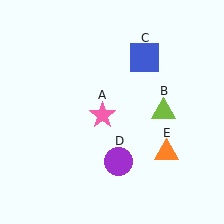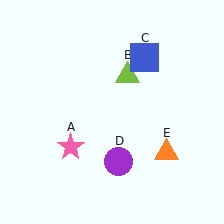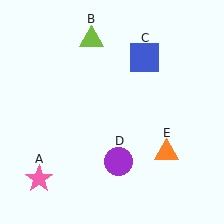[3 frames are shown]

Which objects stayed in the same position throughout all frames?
Blue square (object C) and purple circle (object D) and orange triangle (object E) remained stationary.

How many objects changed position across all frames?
2 objects changed position: pink star (object A), lime triangle (object B).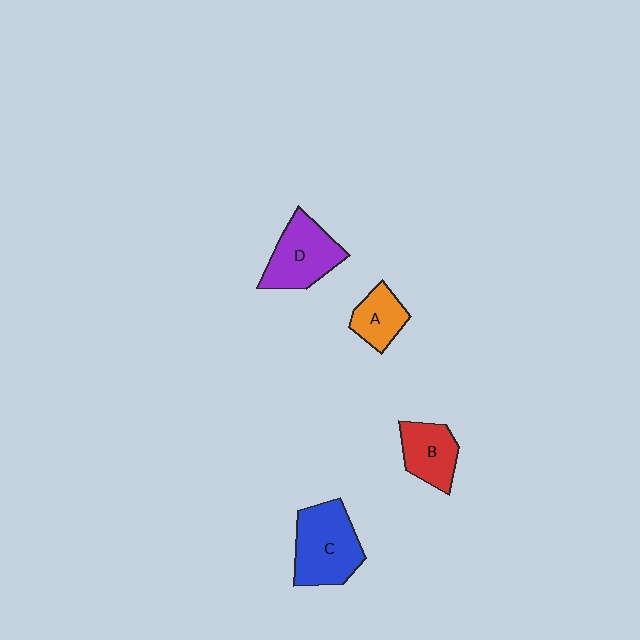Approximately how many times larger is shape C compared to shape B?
Approximately 1.5 times.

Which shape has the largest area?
Shape C (blue).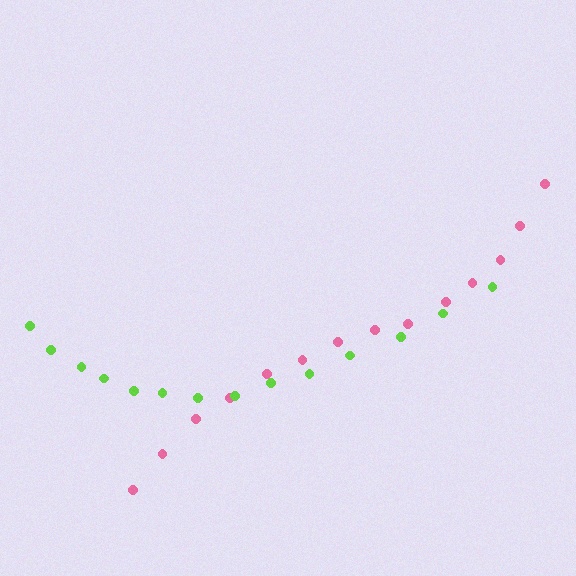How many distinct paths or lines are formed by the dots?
There are 2 distinct paths.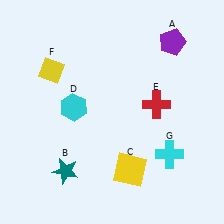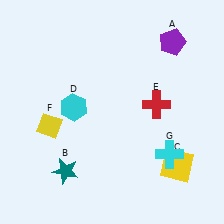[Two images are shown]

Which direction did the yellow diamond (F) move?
The yellow diamond (F) moved down.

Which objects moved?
The objects that moved are: the yellow square (C), the yellow diamond (F).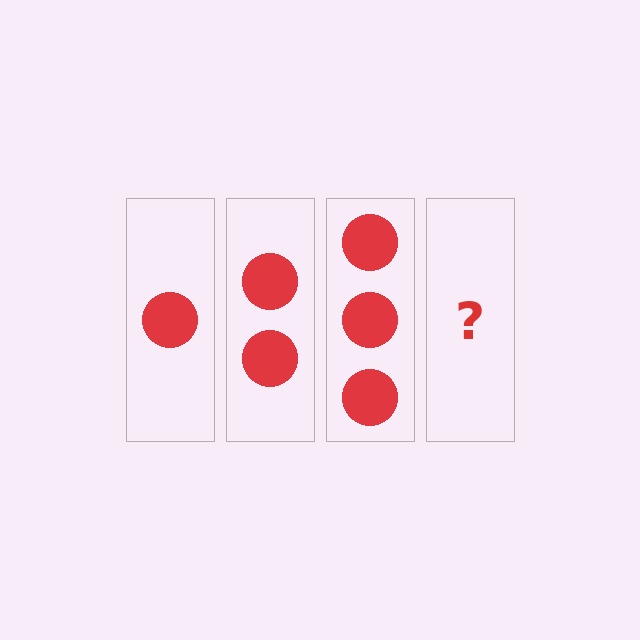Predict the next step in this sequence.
The next step is 4 circles.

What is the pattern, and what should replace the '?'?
The pattern is that each step adds one more circle. The '?' should be 4 circles.